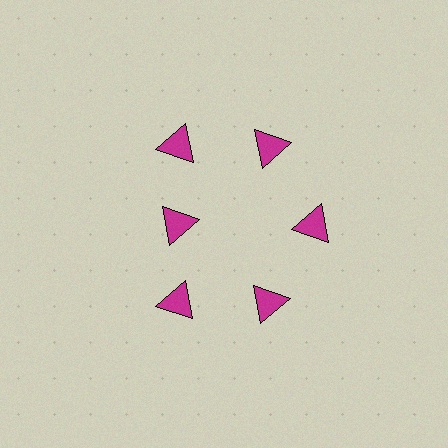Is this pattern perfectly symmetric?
No. The 6 magenta triangles are arranged in a ring, but one element near the 9 o'clock position is pulled inward toward the center, breaking the 6-fold rotational symmetry.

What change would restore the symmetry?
The symmetry would be restored by moving it outward, back onto the ring so that all 6 triangles sit at equal angles and equal distance from the center.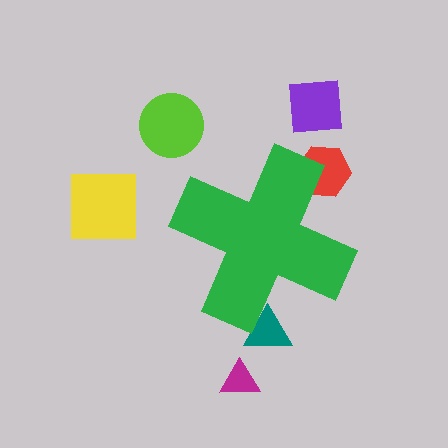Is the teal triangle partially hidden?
Yes, the teal triangle is partially hidden behind the green cross.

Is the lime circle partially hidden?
No, the lime circle is fully visible.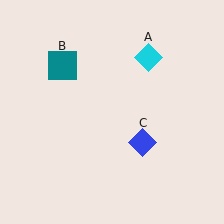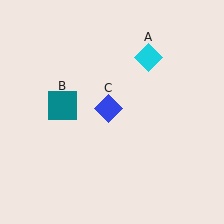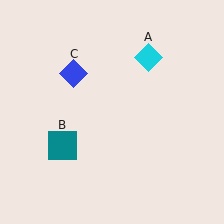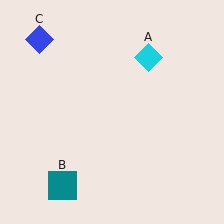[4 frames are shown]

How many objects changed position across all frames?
2 objects changed position: teal square (object B), blue diamond (object C).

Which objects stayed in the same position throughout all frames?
Cyan diamond (object A) remained stationary.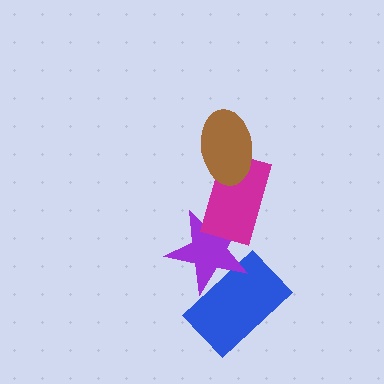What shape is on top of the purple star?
The magenta rectangle is on top of the purple star.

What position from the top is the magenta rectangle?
The magenta rectangle is 2nd from the top.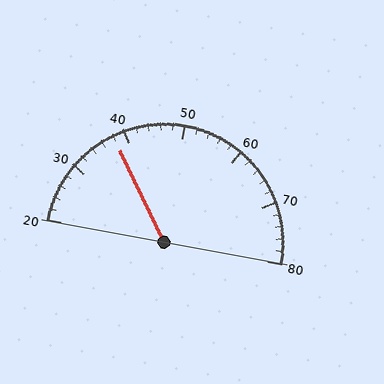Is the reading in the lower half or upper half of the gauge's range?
The reading is in the lower half of the range (20 to 80).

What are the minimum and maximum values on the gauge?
The gauge ranges from 20 to 80.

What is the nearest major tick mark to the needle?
The nearest major tick mark is 40.